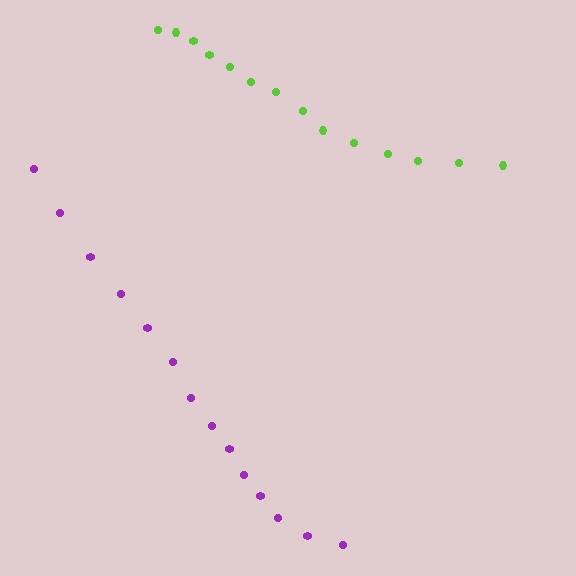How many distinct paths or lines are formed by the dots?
There are 2 distinct paths.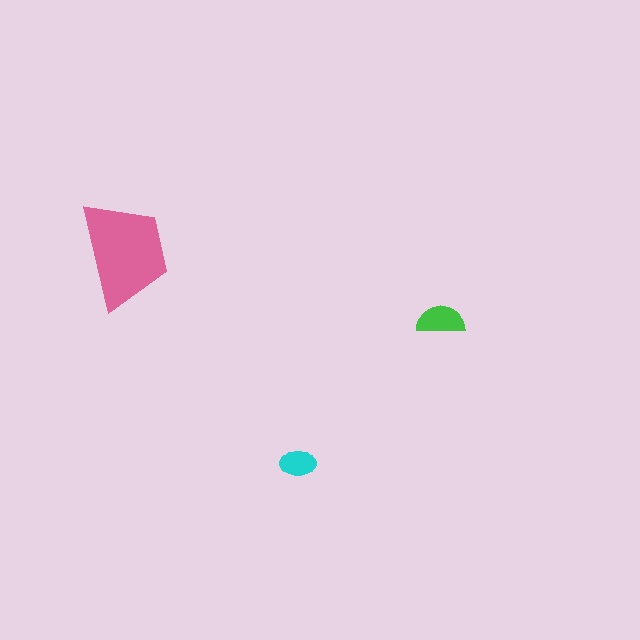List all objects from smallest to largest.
The cyan ellipse, the green semicircle, the pink trapezoid.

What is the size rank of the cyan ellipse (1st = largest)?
3rd.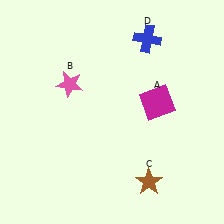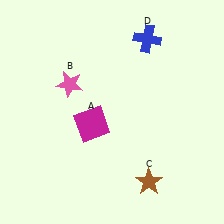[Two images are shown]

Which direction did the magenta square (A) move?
The magenta square (A) moved left.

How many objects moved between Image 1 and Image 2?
1 object moved between the two images.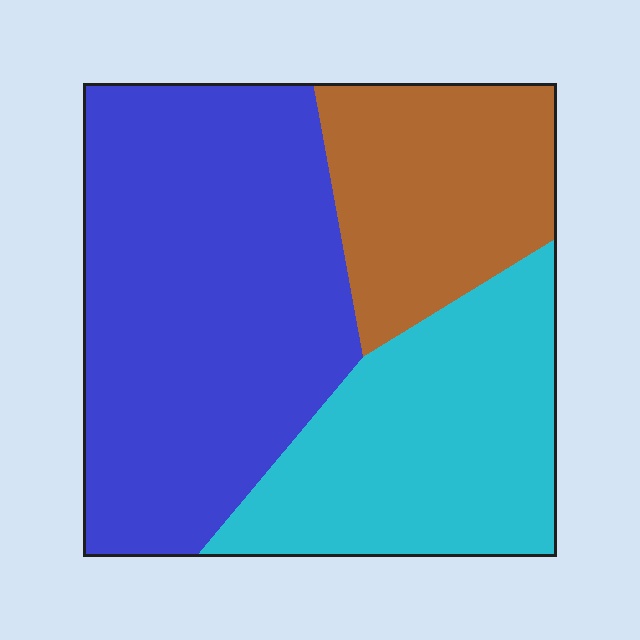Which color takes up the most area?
Blue, at roughly 50%.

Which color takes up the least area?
Brown, at roughly 20%.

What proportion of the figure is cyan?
Cyan covers about 30% of the figure.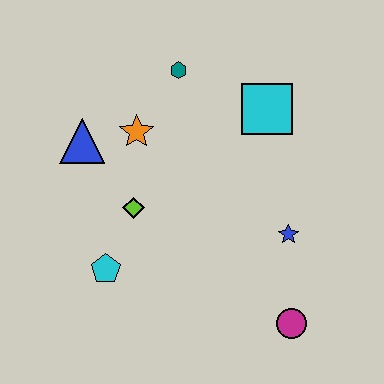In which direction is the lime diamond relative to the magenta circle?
The lime diamond is to the left of the magenta circle.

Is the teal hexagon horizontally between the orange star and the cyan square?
Yes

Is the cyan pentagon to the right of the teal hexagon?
No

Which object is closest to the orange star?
The blue triangle is closest to the orange star.